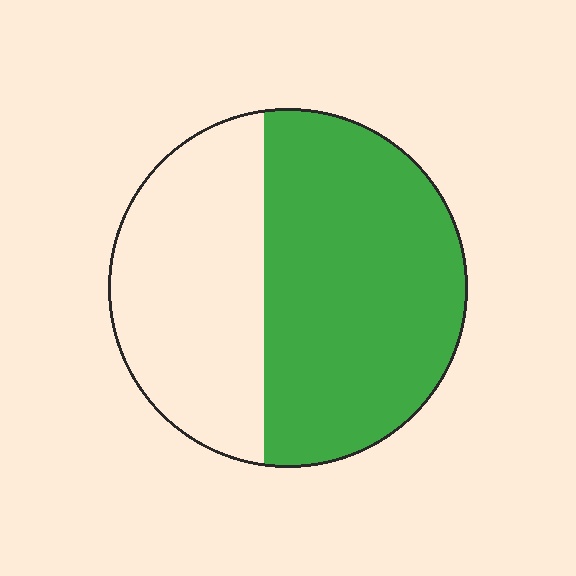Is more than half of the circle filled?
Yes.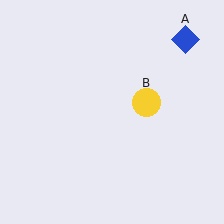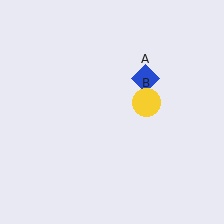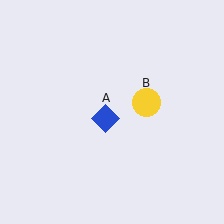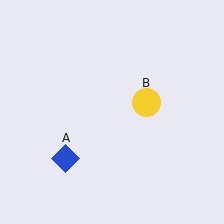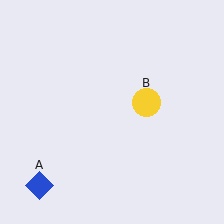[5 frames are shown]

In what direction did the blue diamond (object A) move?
The blue diamond (object A) moved down and to the left.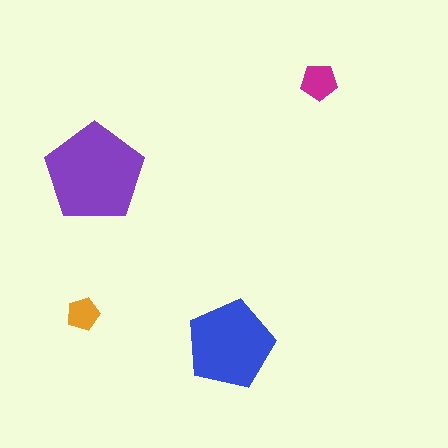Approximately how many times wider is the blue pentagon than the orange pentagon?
About 2.5 times wider.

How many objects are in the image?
There are 4 objects in the image.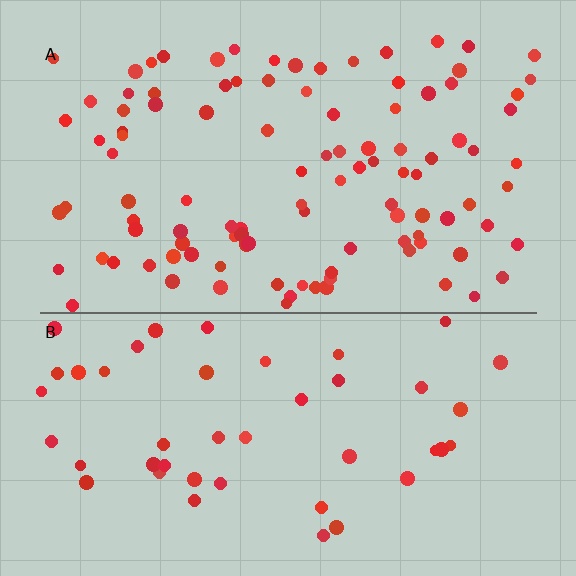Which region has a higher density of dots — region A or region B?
A (the top).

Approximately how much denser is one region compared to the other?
Approximately 2.3× — region A over region B.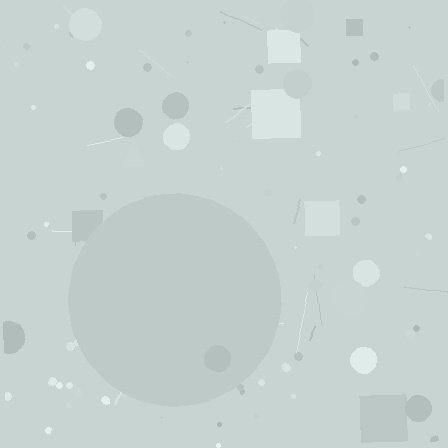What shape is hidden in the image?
A circle is hidden in the image.